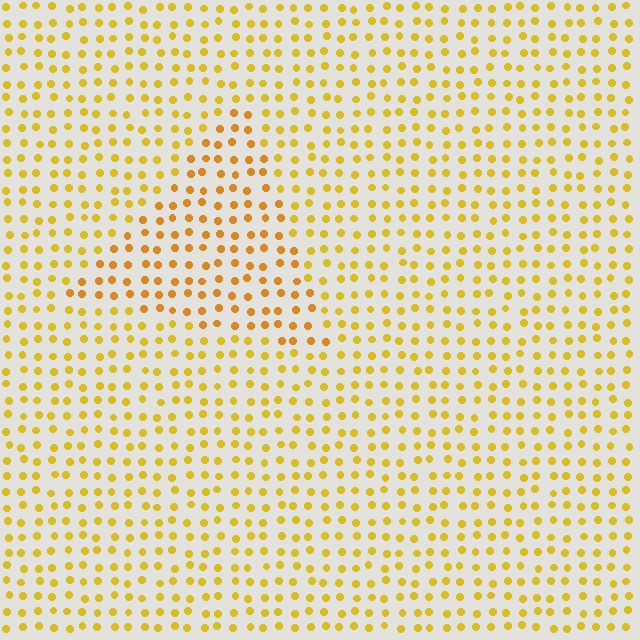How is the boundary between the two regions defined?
The boundary is defined purely by a slight shift in hue (about 18 degrees). Spacing, size, and orientation are identical on both sides.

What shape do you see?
I see a triangle.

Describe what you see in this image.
The image is filled with small yellow elements in a uniform arrangement. A triangle-shaped region is visible where the elements are tinted to a slightly different hue, forming a subtle color boundary.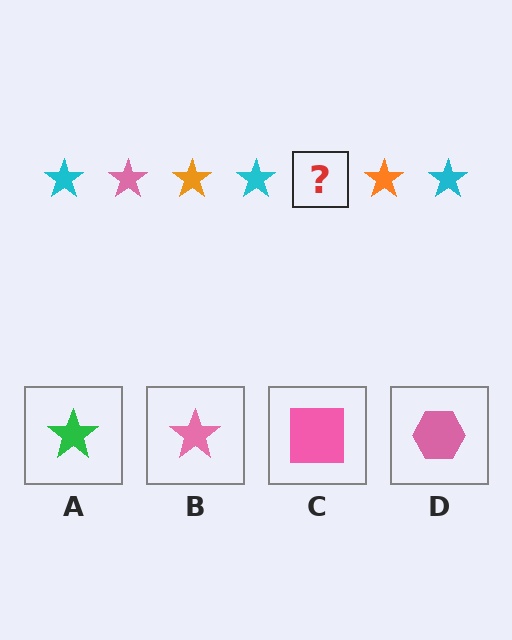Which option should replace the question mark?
Option B.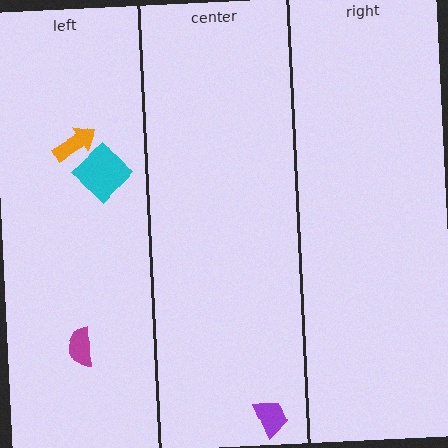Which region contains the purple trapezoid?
The center region.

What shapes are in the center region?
The purple trapezoid.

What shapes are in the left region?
The orange arrow, the magenta semicircle, the cyan diamond.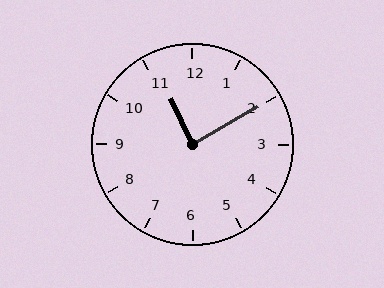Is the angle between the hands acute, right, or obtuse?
It is right.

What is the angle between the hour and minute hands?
Approximately 85 degrees.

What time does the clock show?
11:10.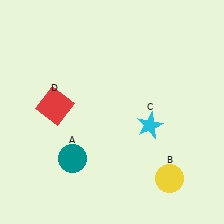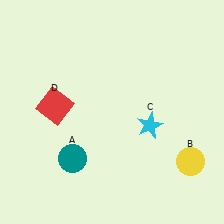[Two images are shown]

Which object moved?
The yellow circle (B) moved right.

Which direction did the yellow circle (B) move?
The yellow circle (B) moved right.